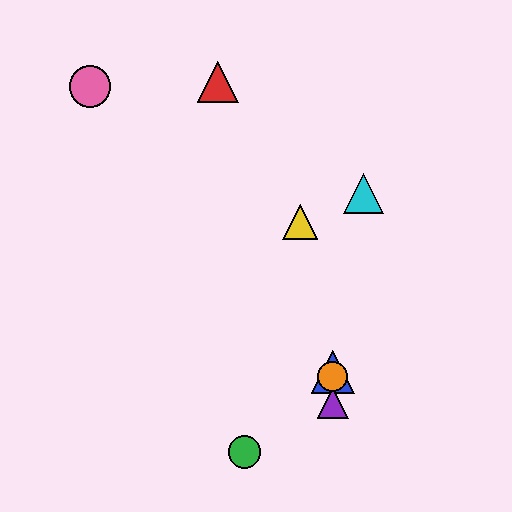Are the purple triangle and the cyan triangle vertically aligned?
No, the purple triangle is at x≈333 and the cyan triangle is at x≈363.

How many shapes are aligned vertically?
3 shapes (the blue triangle, the purple triangle, the orange circle) are aligned vertically.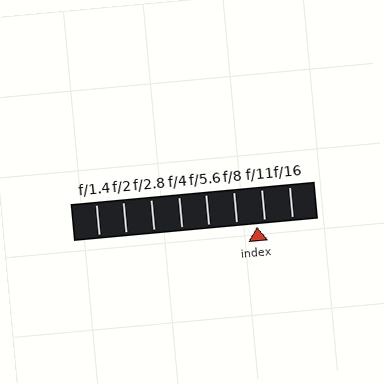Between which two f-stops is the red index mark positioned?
The index mark is between f/8 and f/11.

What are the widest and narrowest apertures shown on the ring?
The widest aperture shown is f/1.4 and the narrowest is f/16.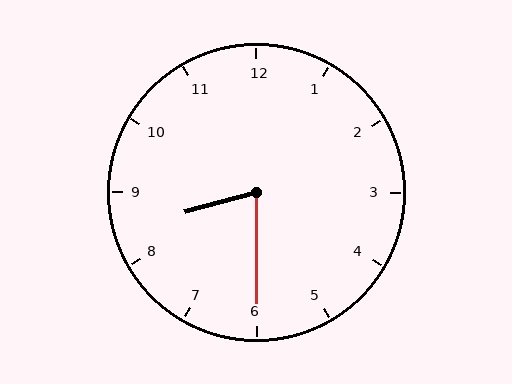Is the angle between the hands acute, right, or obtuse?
It is acute.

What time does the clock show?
8:30.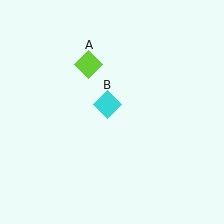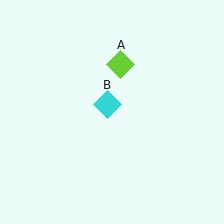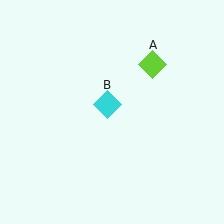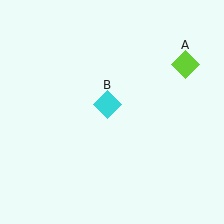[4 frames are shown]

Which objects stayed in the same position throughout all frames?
Cyan diamond (object B) remained stationary.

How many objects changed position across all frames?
1 object changed position: lime diamond (object A).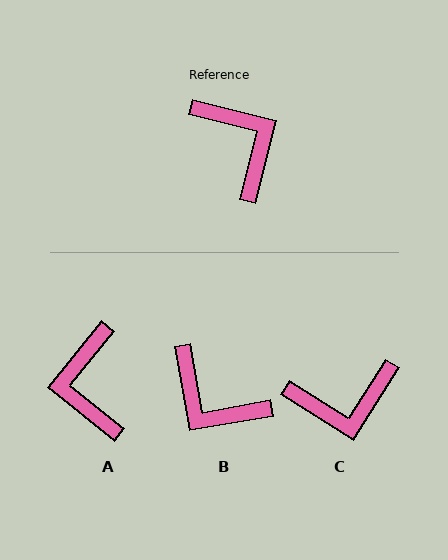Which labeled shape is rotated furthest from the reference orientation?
B, about 156 degrees away.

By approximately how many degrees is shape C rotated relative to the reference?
Approximately 108 degrees clockwise.